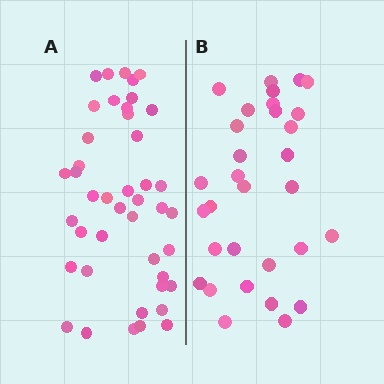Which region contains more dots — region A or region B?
Region A (the left region) has more dots.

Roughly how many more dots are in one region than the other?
Region A has roughly 12 or so more dots than region B.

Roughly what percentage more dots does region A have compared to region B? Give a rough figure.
About 40% more.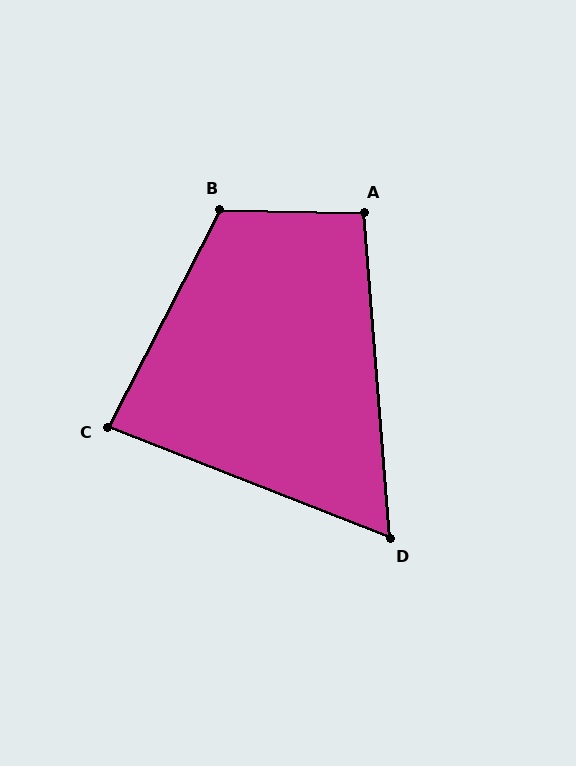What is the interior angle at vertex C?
Approximately 84 degrees (acute).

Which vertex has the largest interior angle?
B, at approximately 116 degrees.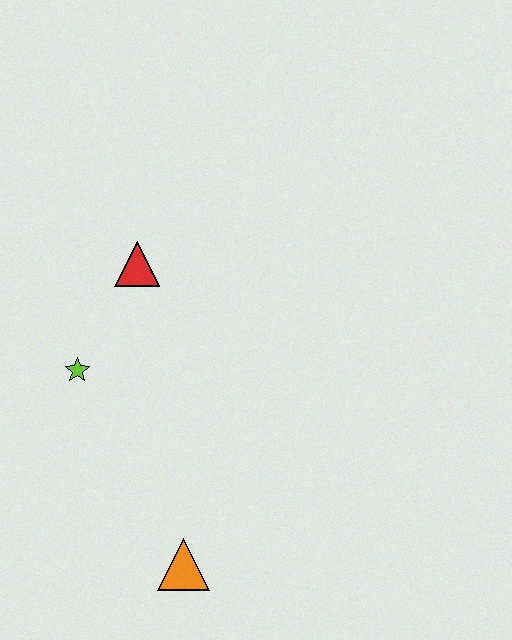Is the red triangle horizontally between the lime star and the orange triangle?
Yes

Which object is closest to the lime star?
The red triangle is closest to the lime star.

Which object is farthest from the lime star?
The orange triangle is farthest from the lime star.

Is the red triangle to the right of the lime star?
Yes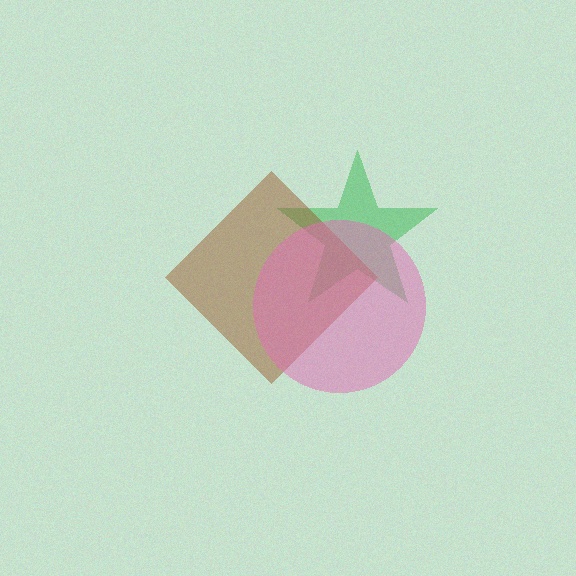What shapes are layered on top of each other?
The layered shapes are: a green star, a brown diamond, a pink circle.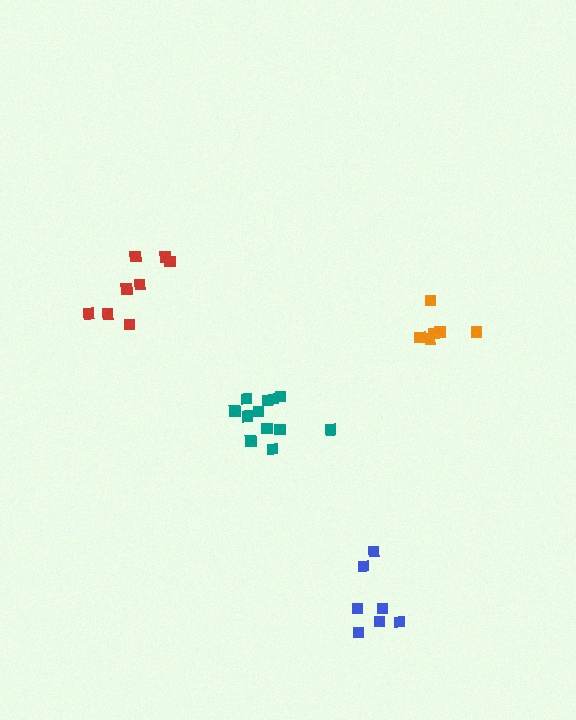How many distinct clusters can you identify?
There are 4 distinct clusters.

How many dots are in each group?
Group 1: 7 dots, Group 2: 8 dots, Group 3: 6 dots, Group 4: 12 dots (33 total).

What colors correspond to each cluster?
The clusters are colored: blue, red, orange, teal.